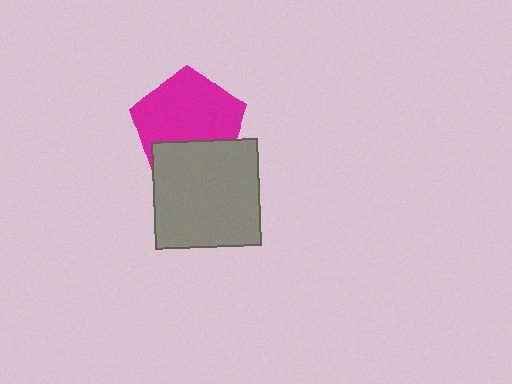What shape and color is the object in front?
The object in front is a gray square.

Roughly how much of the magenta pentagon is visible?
Most of it is visible (roughly 68%).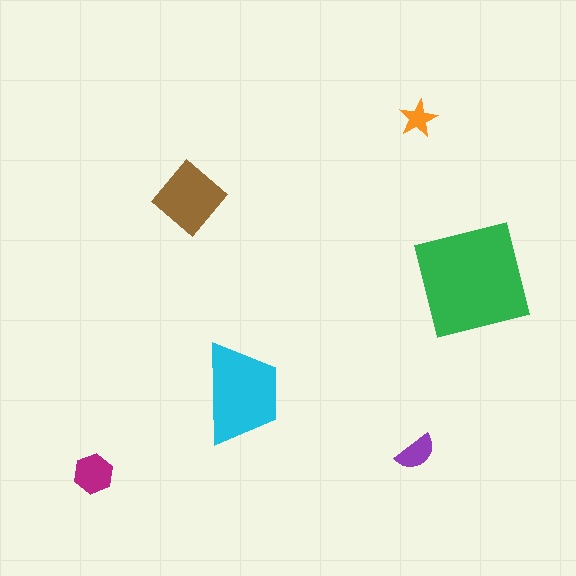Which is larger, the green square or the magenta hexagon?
The green square.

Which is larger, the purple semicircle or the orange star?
The purple semicircle.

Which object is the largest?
The green square.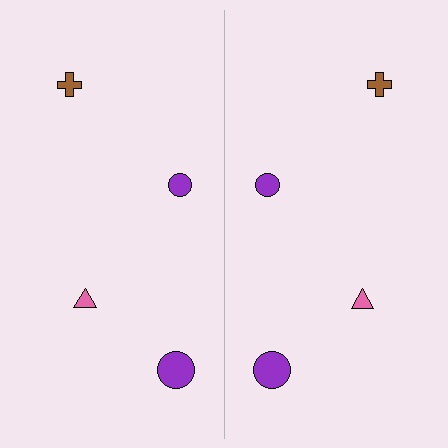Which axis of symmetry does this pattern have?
The pattern has a vertical axis of symmetry running through the center of the image.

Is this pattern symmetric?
Yes, this pattern has bilateral (reflection) symmetry.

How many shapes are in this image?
There are 8 shapes in this image.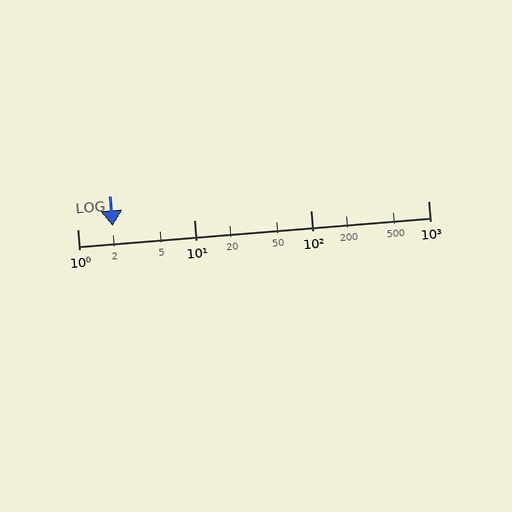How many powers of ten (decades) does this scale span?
The scale spans 3 decades, from 1 to 1000.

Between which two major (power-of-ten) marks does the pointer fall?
The pointer is between 1 and 10.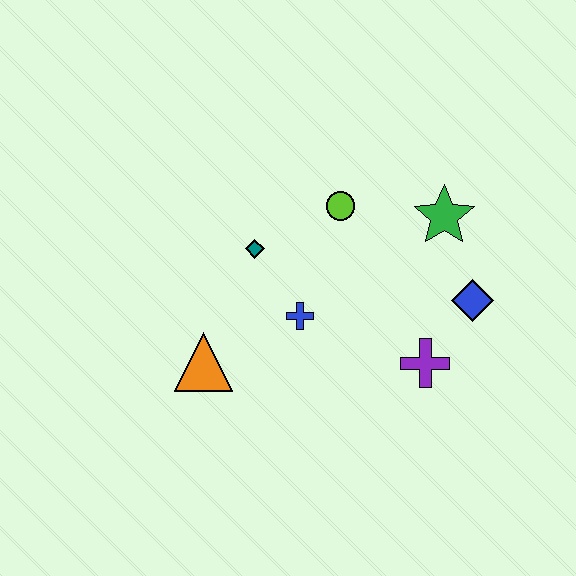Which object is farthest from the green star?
The orange triangle is farthest from the green star.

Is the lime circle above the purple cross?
Yes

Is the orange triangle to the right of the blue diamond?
No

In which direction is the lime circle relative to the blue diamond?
The lime circle is to the left of the blue diamond.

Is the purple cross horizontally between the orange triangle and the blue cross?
No